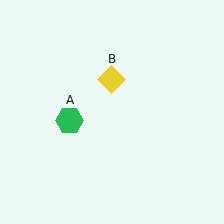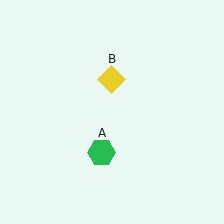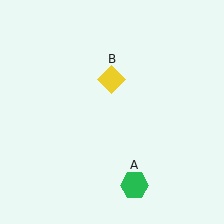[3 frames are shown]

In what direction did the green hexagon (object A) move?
The green hexagon (object A) moved down and to the right.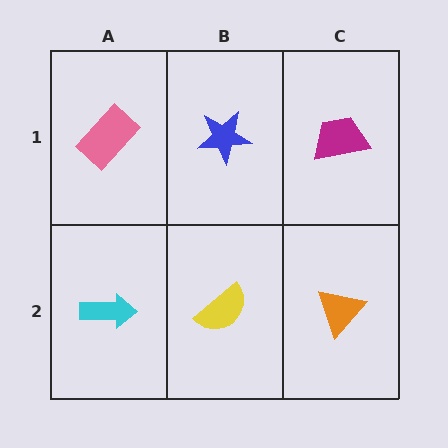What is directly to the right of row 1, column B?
A magenta trapezoid.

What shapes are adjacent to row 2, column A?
A pink rectangle (row 1, column A), a yellow semicircle (row 2, column B).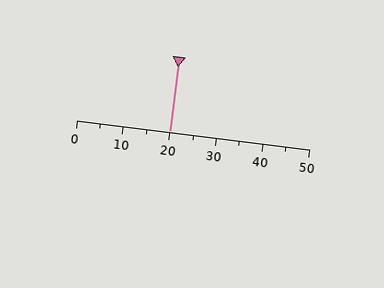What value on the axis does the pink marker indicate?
The marker indicates approximately 20.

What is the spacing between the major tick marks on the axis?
The major ticks are spaced 10 apart.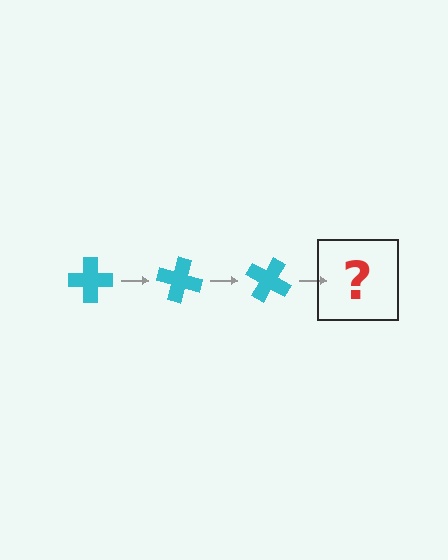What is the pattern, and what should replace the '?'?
The pattern is that the cross rotates 15 degrees each step. The '?' should be a cyan cross rotated 45 degrees.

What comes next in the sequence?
The next element should be a cyan cross rotated 45 degrees.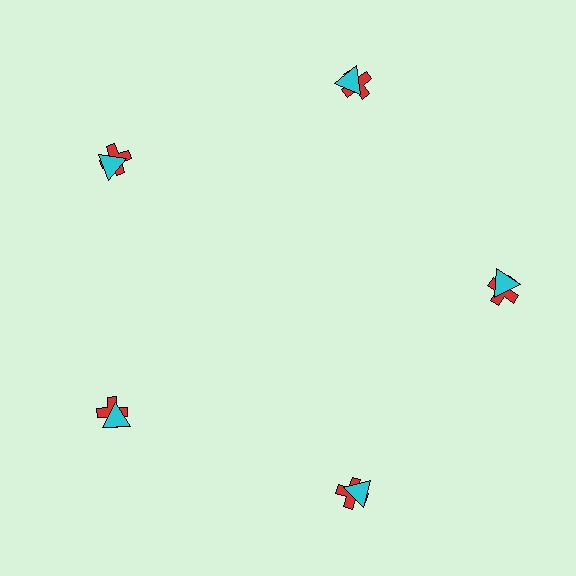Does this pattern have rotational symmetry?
Yes, this pattern has 5-fold rotational symmetry. It looks the same after rotating 72 degrees around the center.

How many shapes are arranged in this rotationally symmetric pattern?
There are 10 shapes, arranged in 5 groups of 2.